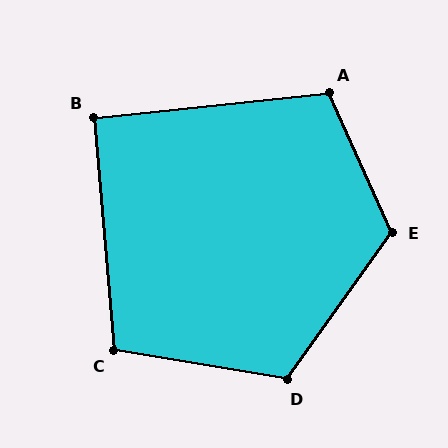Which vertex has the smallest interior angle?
B, at approximately 91 degrees.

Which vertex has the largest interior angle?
E, at approximately 121 degrees.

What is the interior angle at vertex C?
Approximately 104 degrees (obtuse).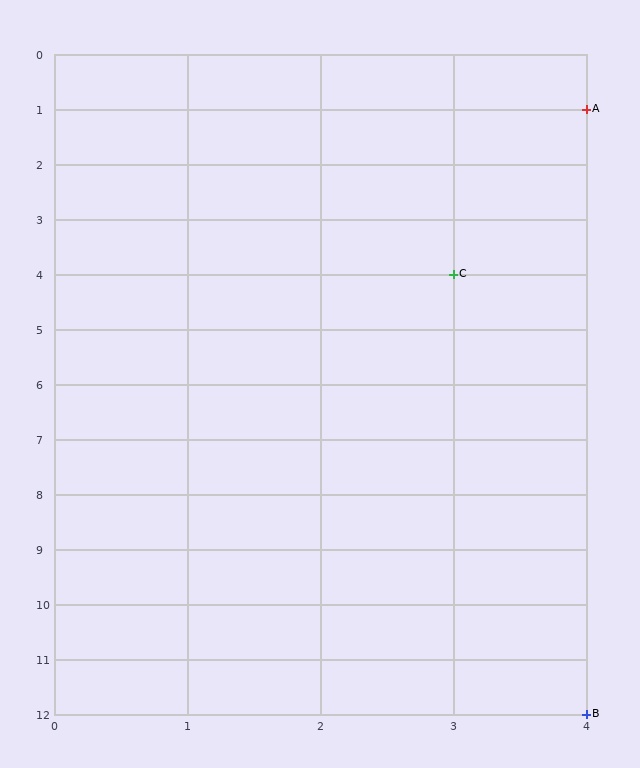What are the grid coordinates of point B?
Point B is at grid coordinates (4, 12).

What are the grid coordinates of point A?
Point A is at grid coordinates (4, 1).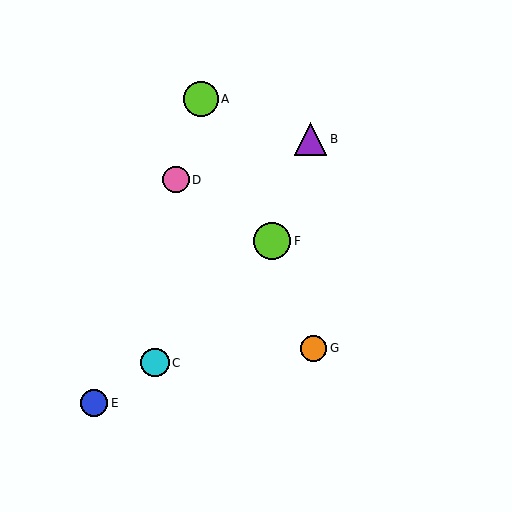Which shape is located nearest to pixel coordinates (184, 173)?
The pink circle (labeled D) at (176, 180) is nearest to that location.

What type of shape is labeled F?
Shape F is a lime circle.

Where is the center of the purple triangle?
The center of the purple triangle is at (310, 139).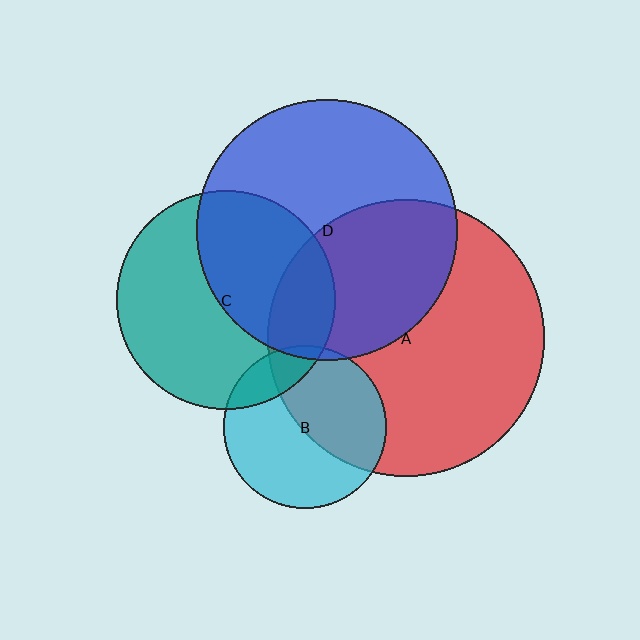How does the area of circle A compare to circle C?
Approximately 1.6 times.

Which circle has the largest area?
Circle A (red).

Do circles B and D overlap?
Yes.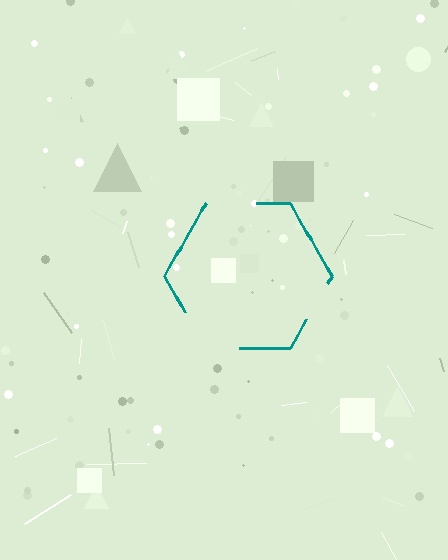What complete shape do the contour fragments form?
The contour fragments form a hexagon.